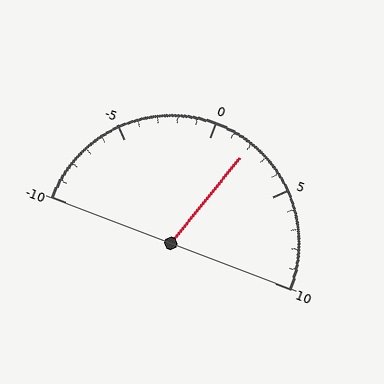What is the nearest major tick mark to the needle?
The nearest major tick mark is 0.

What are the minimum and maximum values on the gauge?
The gauge ranges from -10 to 10.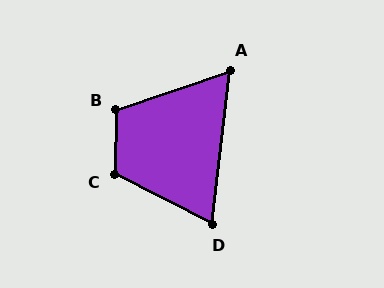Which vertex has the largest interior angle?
C, at approximately 116 degrees.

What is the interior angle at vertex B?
Approximately 110 degrees (obtuse).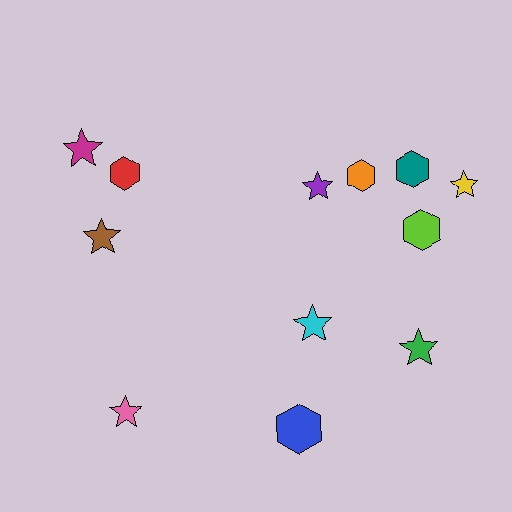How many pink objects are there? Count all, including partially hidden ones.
There is 1 pink object.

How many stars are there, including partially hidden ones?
There are 7 stars.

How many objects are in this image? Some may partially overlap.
There are 12 objects.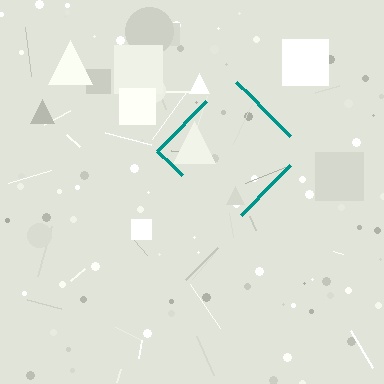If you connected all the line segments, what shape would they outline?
They would outline a diamond.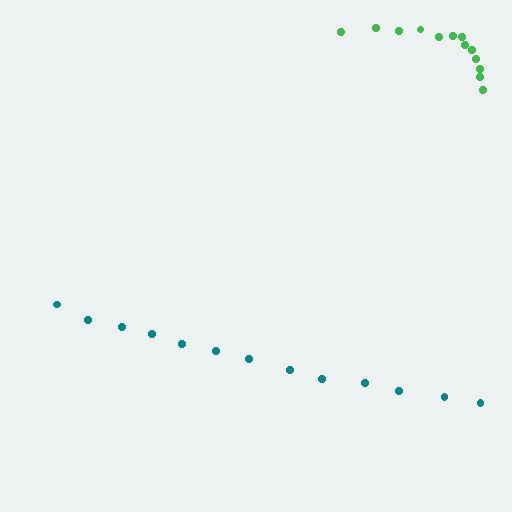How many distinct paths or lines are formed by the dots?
There are 2 distinct paths.